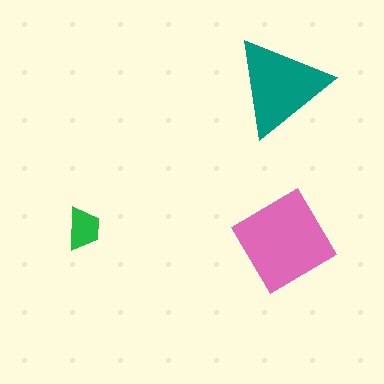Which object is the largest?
The pink diamond.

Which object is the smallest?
The green trapezoid.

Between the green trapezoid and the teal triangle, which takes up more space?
The teal triangle.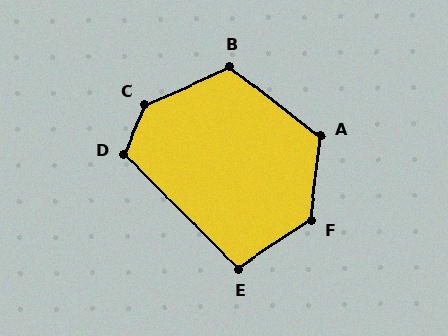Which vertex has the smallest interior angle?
E, at approximately 101 degrees.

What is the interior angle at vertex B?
Approximately 118 degrees (obtuse).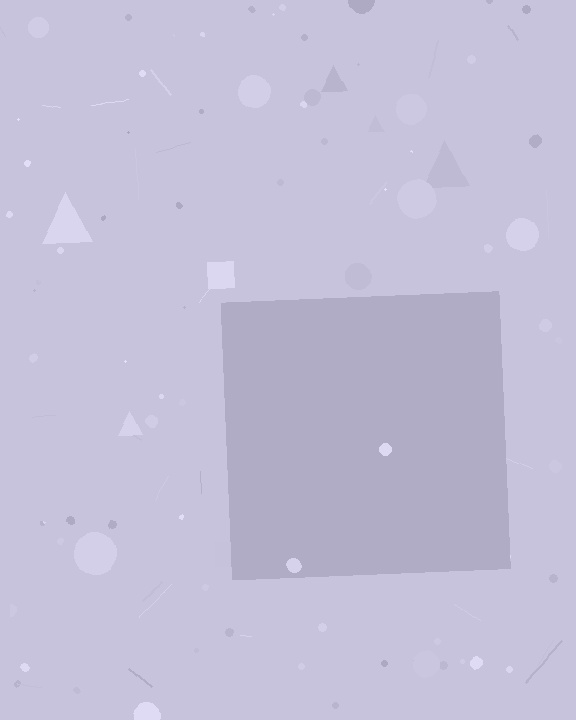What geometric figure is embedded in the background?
A square is embedded in the background.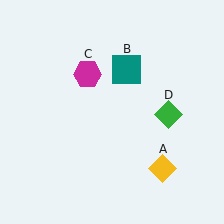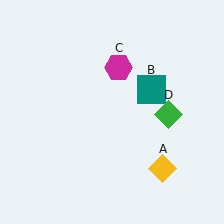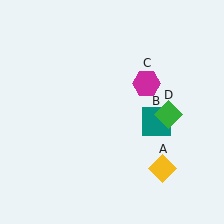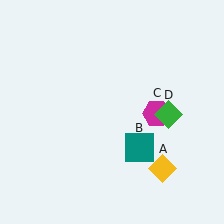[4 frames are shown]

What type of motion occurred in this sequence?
The teal square (object B), magenta hexagon (object C) rotated clockwise around the center of the scene.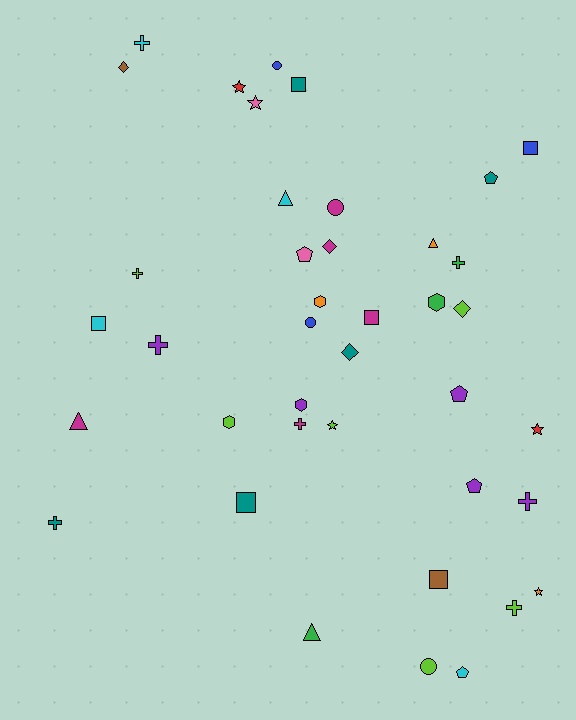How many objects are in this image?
There are 40 objects.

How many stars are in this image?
There are 5 stars.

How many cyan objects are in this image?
There are 4 cyan objects.